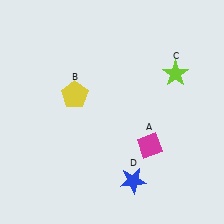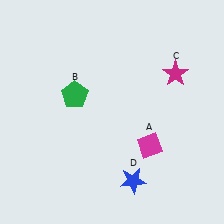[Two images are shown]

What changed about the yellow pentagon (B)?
In Image 1, B is yellow. In Image 2, it changed to green.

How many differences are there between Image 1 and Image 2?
There are 2 differences between the two images.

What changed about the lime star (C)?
In Image 1, C is lime. In Image 2, it changed to magenta.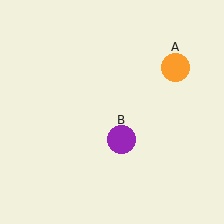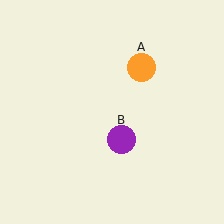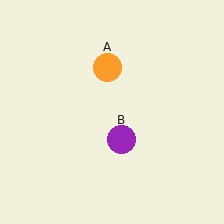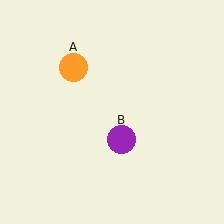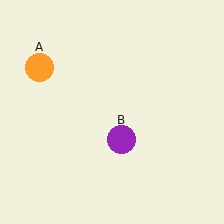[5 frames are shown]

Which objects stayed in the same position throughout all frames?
Purple circle (object B) remained stationary.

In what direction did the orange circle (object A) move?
The orange circle (object A) moved left.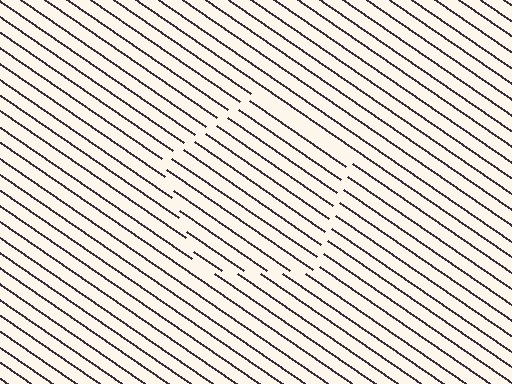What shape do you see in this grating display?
An illusory pentagon. The interior of the shape contains the same grating, shifted by half a period — the contour is defined by the phase discontinuity where line-ends from the inner and outer gratings abut.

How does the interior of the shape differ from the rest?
The interior of the shape contains the same grating, shifted by half a period — the contour is defined by the phase discontinuity where line-ends from the inner and outer gratings abut.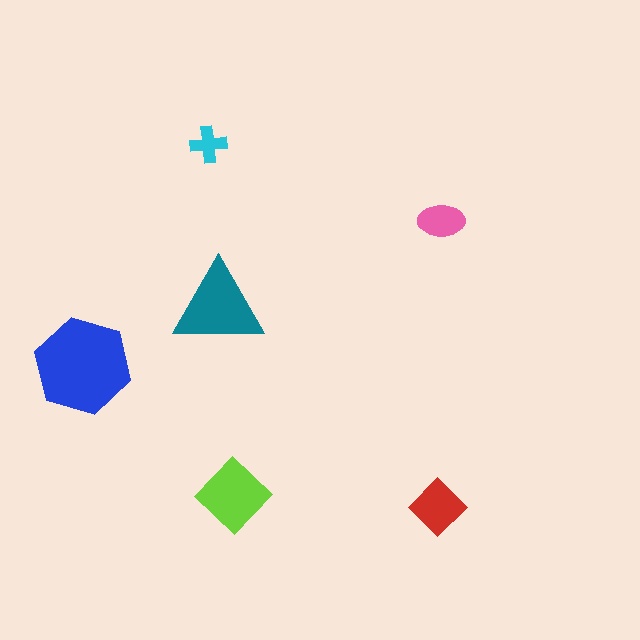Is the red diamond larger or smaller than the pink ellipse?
Larger.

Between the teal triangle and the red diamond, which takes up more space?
The teal triangle.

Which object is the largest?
The blue hexagon.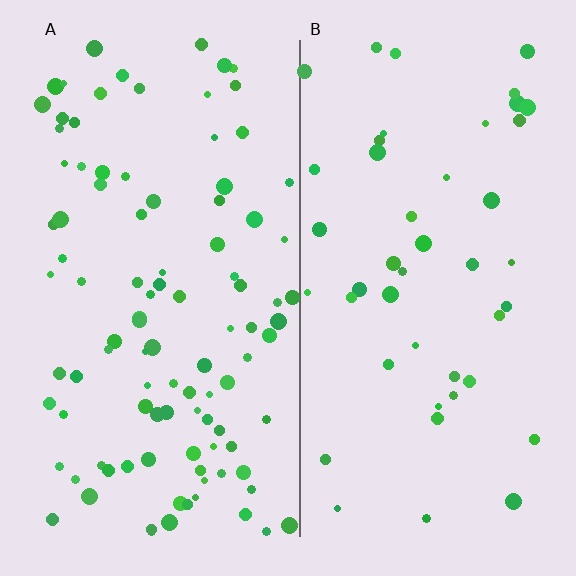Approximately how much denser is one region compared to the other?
Approximately 2.2× — region A over region B.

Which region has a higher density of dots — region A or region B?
A (the left).